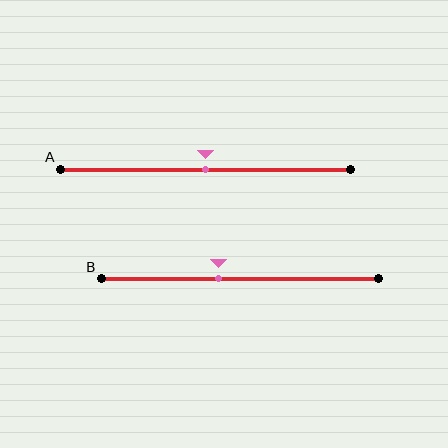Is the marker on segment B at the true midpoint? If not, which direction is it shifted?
No, the marker on segment B is shifted to the left by about 8% of the segment length.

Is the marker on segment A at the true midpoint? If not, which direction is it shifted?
Yes, the marker on segment A is at the true midpoint.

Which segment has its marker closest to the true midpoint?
Segment A has its marker closest to the true midpoint.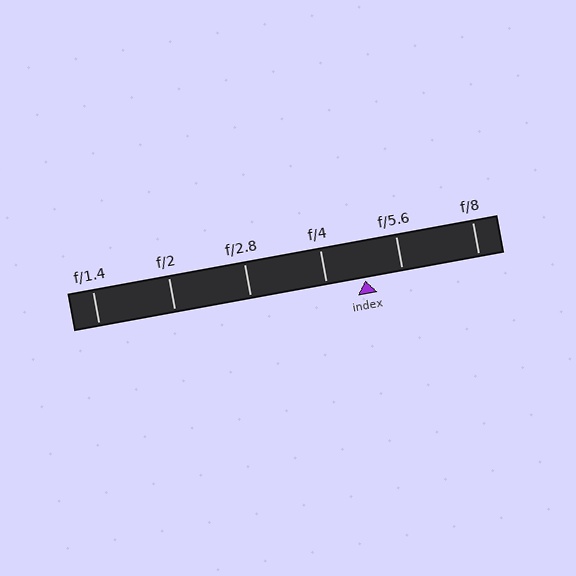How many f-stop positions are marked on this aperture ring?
There are 6 f-stop positions marked.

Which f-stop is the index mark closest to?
The index mark is closest to f/5.6.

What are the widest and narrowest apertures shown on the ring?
The widest aperture shown is f/1.4 and the narrowest is f/8.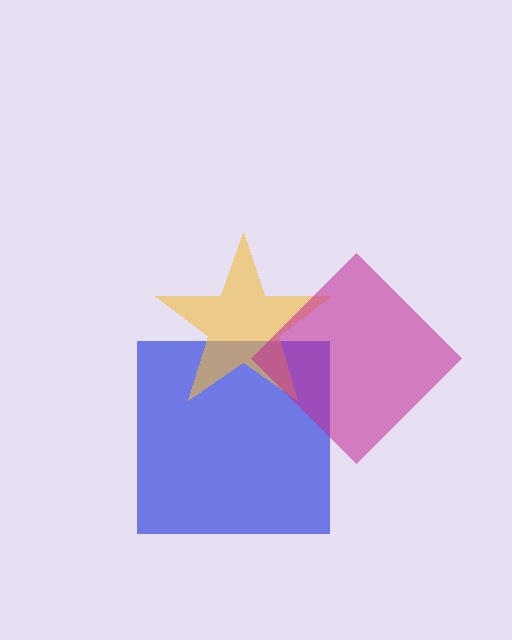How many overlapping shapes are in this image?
There are 3 overlapping shapes in the image.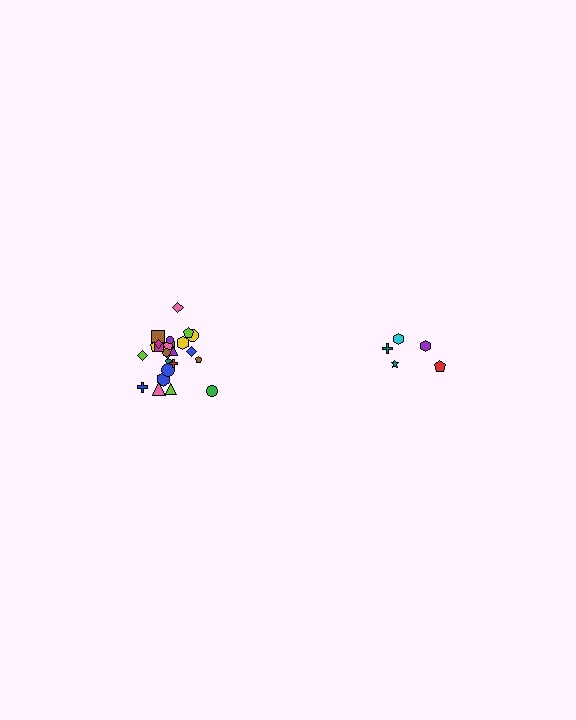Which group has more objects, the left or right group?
The left group.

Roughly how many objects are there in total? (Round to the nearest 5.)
Roughly 30 objects in total.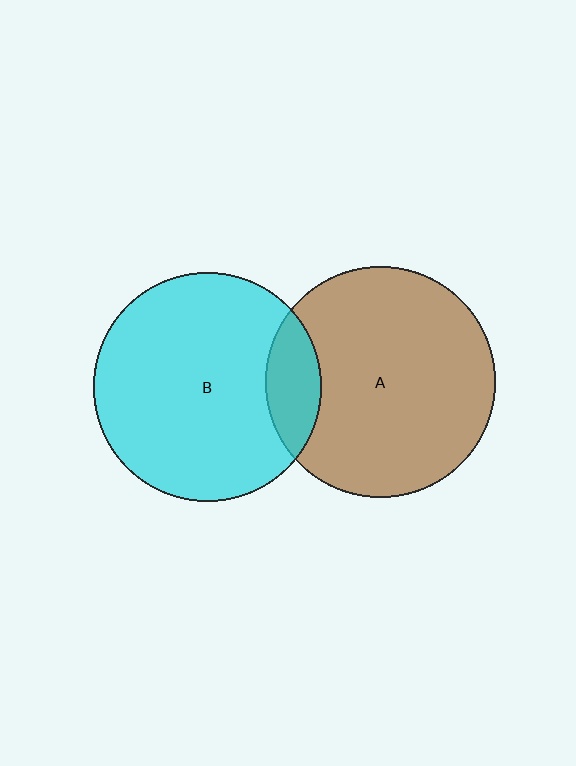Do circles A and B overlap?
Yes.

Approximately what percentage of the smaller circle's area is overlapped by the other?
Approximately 15%.